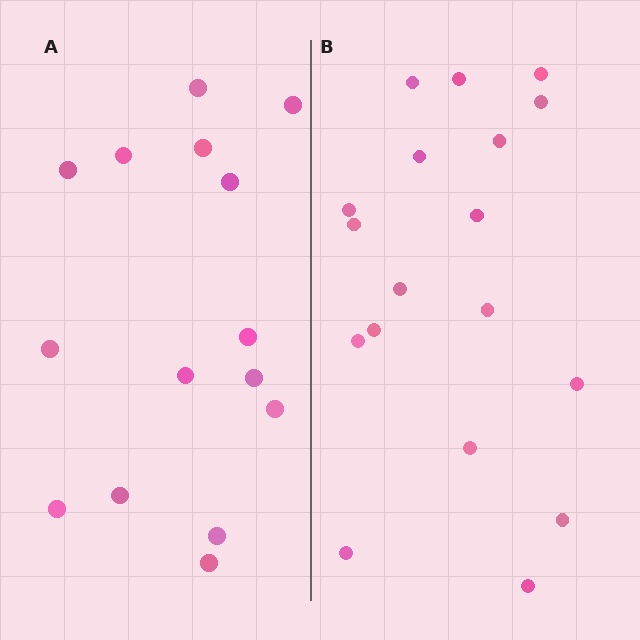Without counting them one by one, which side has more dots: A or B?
Region B (the right region) has more dots.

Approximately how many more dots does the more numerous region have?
Region B has just a few more — roughly 2 or 3 more dots than region A.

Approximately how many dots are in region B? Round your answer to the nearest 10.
About 20 dots. (The exact count is 18, which rounds to 20.)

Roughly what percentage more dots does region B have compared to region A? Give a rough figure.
About 20% more.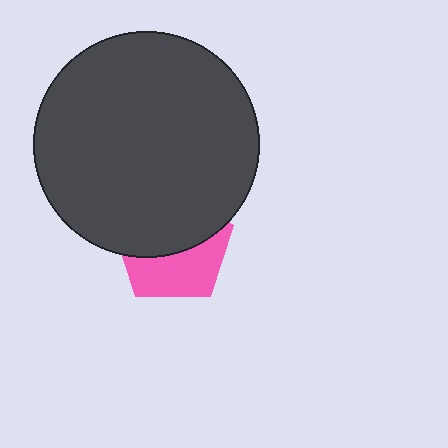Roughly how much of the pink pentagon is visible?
About half of it is visible (roughly 45%).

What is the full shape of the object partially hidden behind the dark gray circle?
The partially hidden object is a pink pentagon.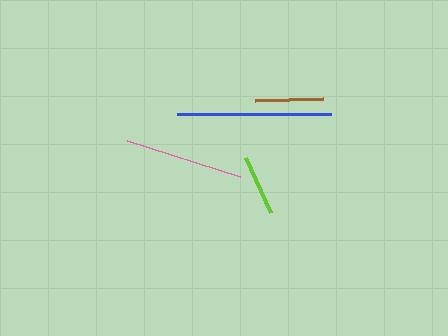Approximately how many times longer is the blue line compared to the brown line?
The blue line is approximately 2.3 times the length of the brown line.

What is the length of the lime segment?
The lime segment is approximately 60 pixels long.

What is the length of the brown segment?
The brown segment is approximately 68 pixels long.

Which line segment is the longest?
The blue line is the longest at approximately 154 pixels.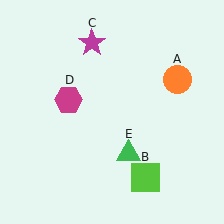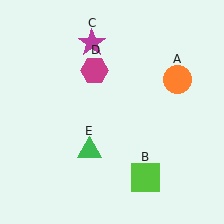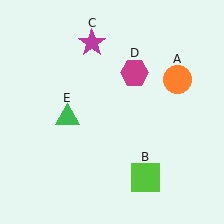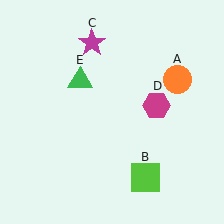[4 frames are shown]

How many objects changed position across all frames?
2 objects changed position: magenta hexagon (object D), green triangle (object E).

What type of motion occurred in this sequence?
The magenta hexagon (object D), green triangle (object E) rotated clockwise around the center of the scene.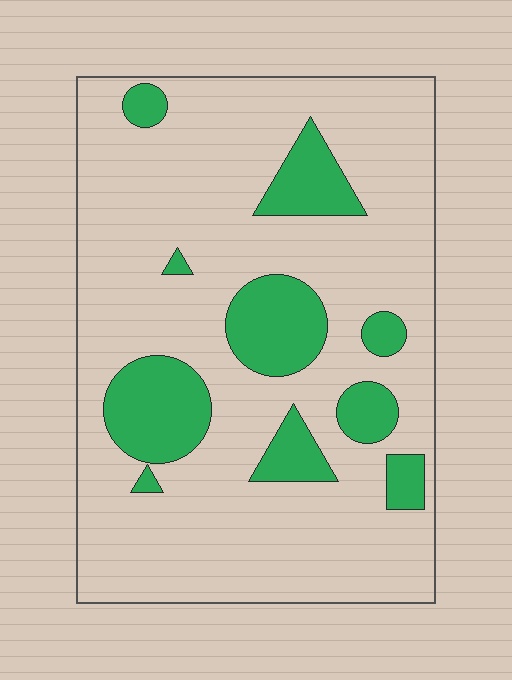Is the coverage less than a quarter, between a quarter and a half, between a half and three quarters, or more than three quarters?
Less than a quarter.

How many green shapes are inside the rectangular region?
10.